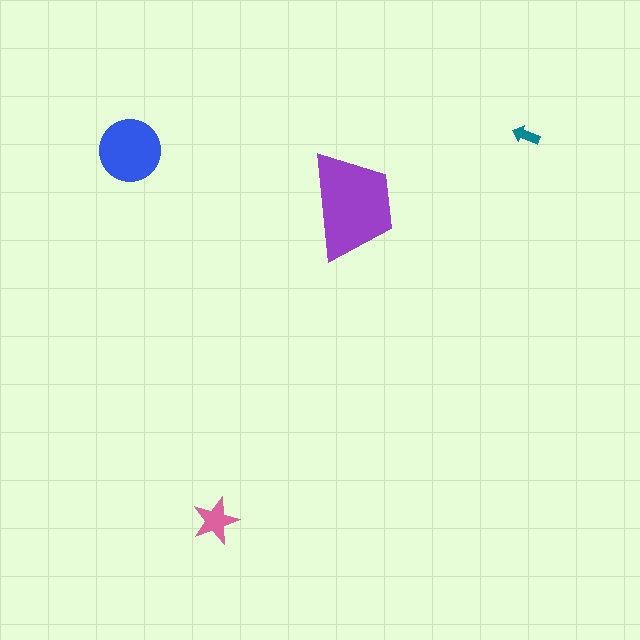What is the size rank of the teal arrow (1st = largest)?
4th.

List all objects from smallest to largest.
The teal arrow, the pink star, the blue circle, the purple trapezoid.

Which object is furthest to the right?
The teal arrow is rightmost.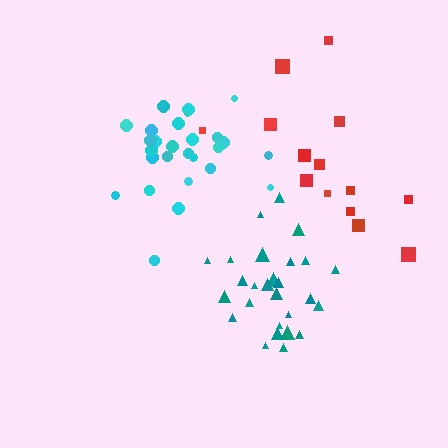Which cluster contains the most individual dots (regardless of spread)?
Cyan (27).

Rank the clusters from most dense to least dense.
teal, cyan, red.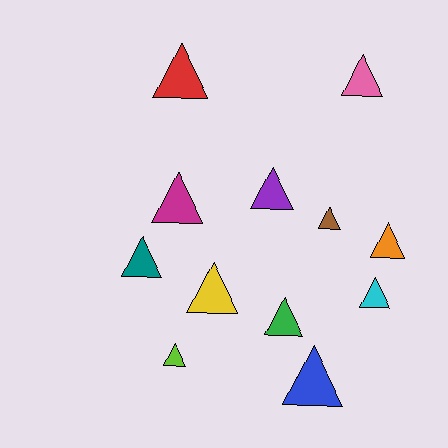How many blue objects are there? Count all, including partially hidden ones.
There is 1 blue object.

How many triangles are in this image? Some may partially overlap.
There are 12 triangles.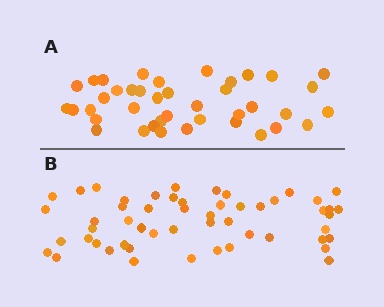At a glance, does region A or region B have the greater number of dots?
Region B (the bottom region) has more dots.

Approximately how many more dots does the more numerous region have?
Region B has approximately 15 more dots than region A.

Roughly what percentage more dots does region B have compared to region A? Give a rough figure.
About 30% more.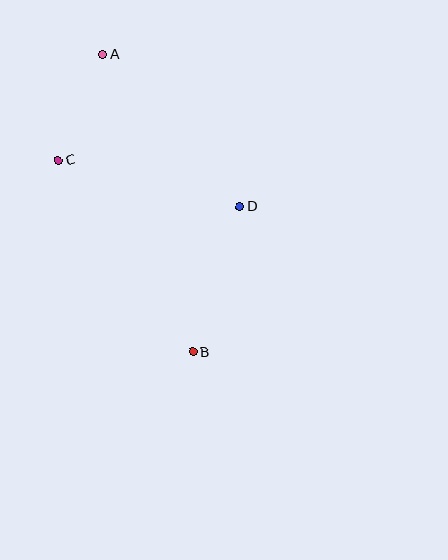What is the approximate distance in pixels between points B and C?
The distance between B and C is approximately 234 pixels.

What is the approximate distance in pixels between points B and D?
The distance between B and D is approximately 153 pixels.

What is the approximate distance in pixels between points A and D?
The distance between A and D is approximately 206 pixels.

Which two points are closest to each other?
Points A and C are closest to each other.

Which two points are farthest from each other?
Points A and B are farthest from each other.